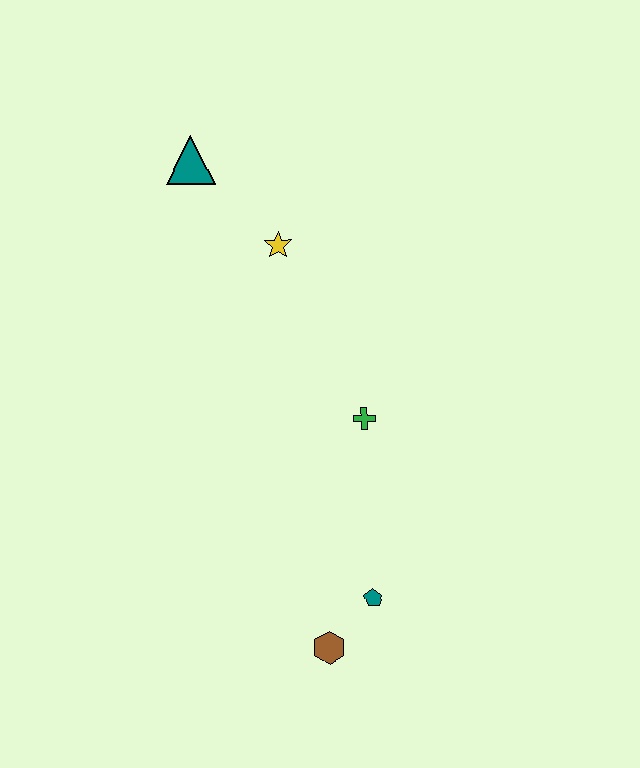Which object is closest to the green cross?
The teal pentagon is closest to the green cross.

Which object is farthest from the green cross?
The teal triangle is farthest from the green cross.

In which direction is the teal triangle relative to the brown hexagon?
The teal triangle is above the brown hexagon.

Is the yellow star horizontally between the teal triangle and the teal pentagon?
Yes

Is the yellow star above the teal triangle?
No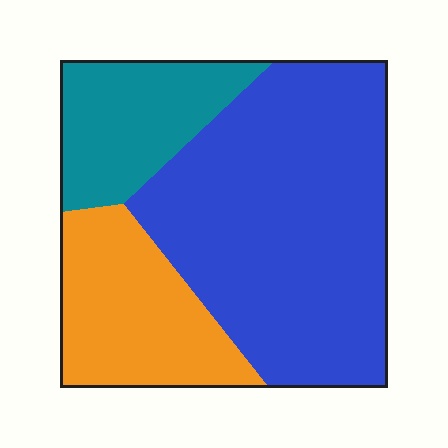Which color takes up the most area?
Blue, at roughly 60%.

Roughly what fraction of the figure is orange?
Orange covers around 25% of the figure.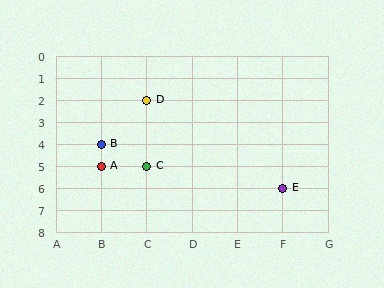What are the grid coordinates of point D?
Point D is at grid coordinates (C, 2).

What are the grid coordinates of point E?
Point E is at grid coordinates (F, 6).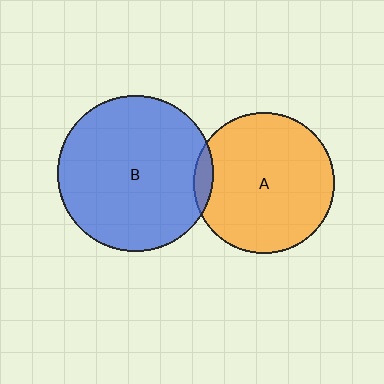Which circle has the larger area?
Circle B (blue).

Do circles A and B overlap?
Yes.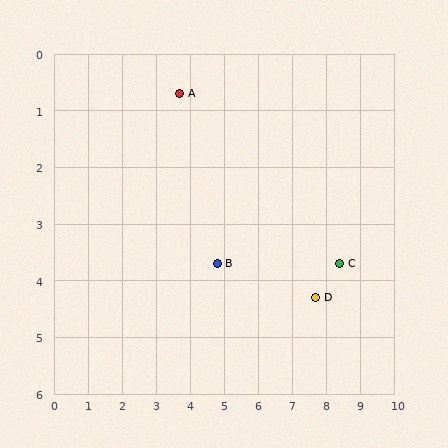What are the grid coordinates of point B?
Point B is at approximately (4.8, 3.7).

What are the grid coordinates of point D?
Point D is at approximately (7.7, 4.3).